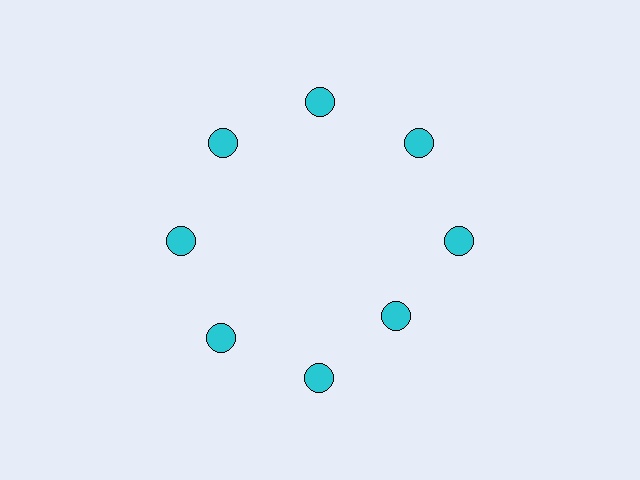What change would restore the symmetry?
The symmetry would be restored by moving it outward, back onto the ring so that all 8 circles sit at equal angles and equal distance from the center.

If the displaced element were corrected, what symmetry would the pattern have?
It would have 8-fold rotational symmetry — the pattern would map onto itself every 45 degrees.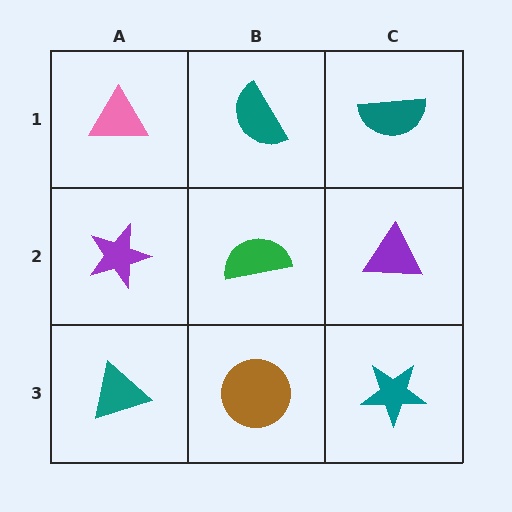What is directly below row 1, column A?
A purple star.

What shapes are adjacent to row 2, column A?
A pink triangle (row 1, column A), a teal triangle (row 3, column A), a green semicircle (row 2, column B).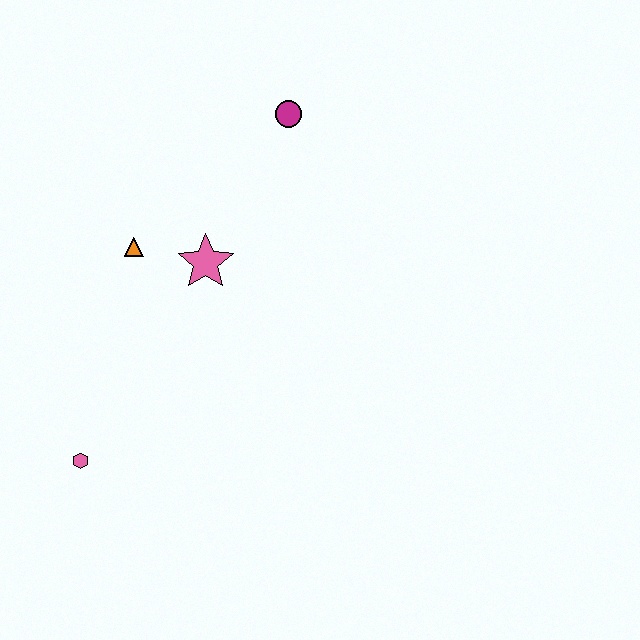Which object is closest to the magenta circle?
The pink star is closest to the magenta circle.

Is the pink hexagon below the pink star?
Yes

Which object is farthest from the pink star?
The pink hexagon is farthest from the pink star.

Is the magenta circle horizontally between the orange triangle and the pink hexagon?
No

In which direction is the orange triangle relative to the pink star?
The orange triangle is to the left of the pink star.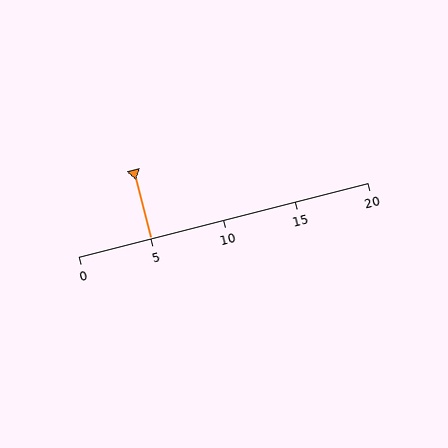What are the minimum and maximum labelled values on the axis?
The axis runs from 0 to 20.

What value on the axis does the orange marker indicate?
The marker indicates approximately 5.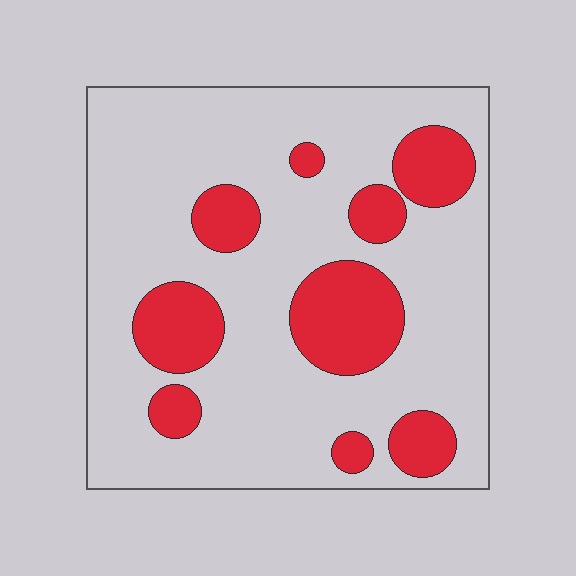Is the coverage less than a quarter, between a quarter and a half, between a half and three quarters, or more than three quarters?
Less than a quarter.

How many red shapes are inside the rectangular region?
9.